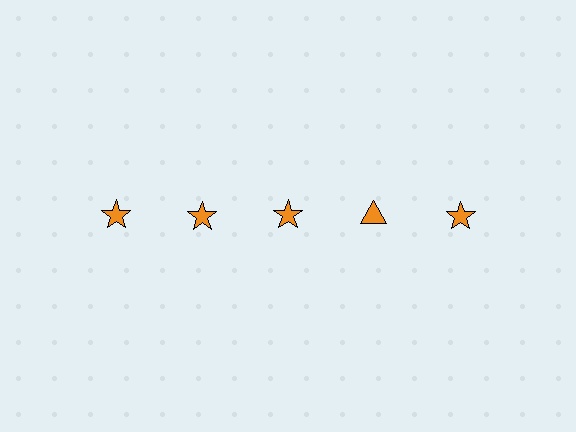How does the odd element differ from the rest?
It has a different shape: triangle instead of star.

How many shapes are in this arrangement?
There are 5 shapes arranged in a grid pattern.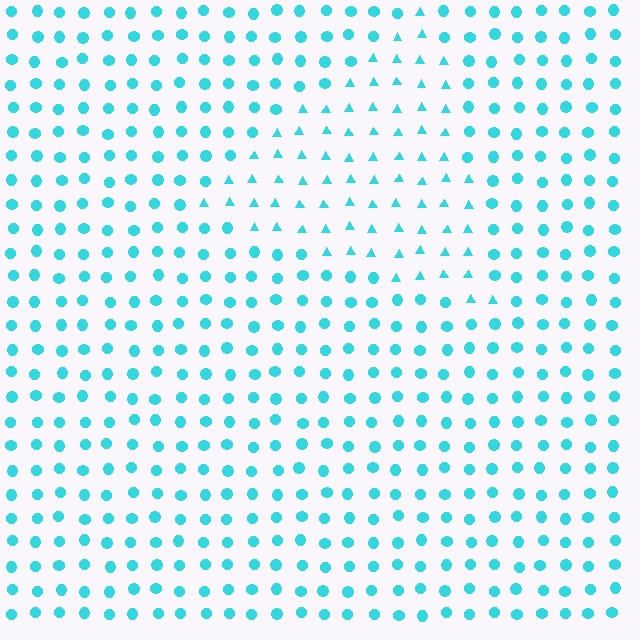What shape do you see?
I see a triangle.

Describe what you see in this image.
The image is filled with small cyan elements arranged in a uniform grid. A triangle-shaped region contains triangles, while the surrounding area contains circles. The boundary is defined purely by the change in element shape.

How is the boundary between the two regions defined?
The boundary is defined by a change in element shape: triangles inside vs. circles outside. All elements share the same color and spacing.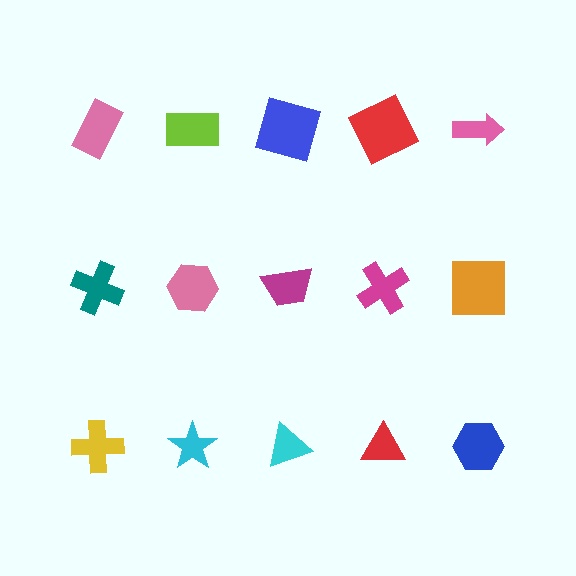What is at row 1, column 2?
A lime rectangle.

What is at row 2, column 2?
A pink hexagon.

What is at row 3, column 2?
A cyan star.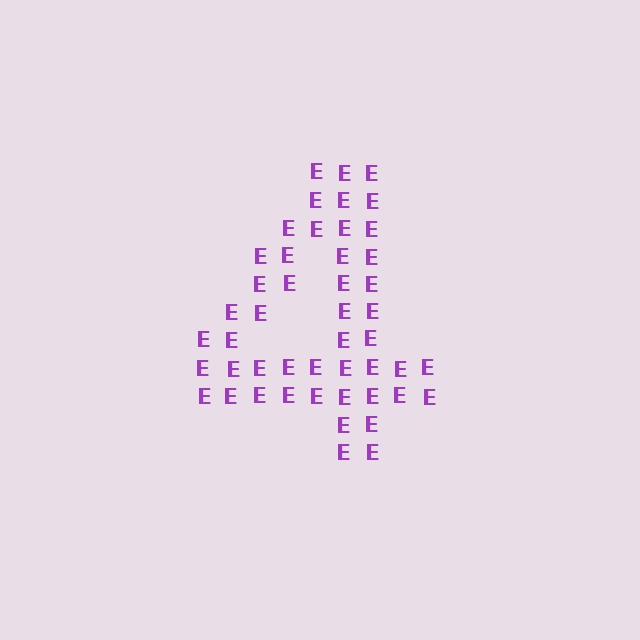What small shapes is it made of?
It is made of small letter E's.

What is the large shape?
The large shape is the digit 4.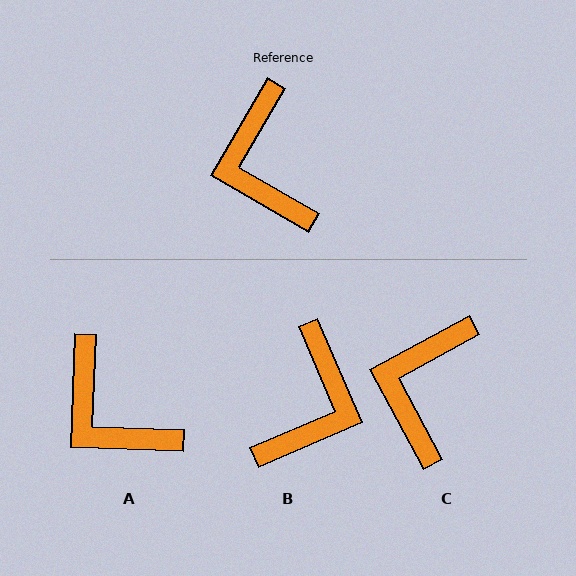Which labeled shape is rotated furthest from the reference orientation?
B, about 143 degrees away.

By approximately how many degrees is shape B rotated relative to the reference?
Approximately 143 degrees counter-clockwise.